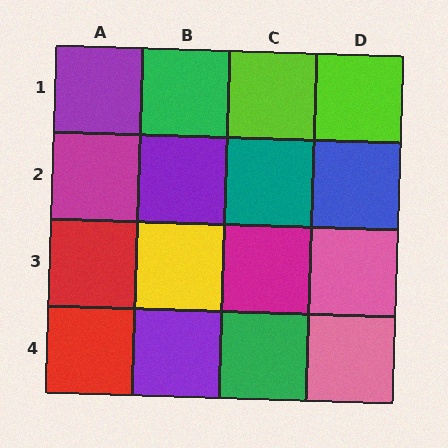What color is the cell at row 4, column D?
Pink.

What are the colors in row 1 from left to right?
Purple, green, lime, lime.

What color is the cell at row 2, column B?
Purple.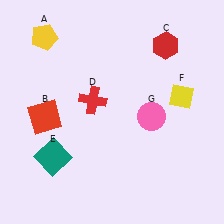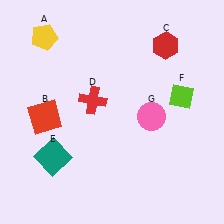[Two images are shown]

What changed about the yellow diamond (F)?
In Image 1, F is yellow. In Image 2, it changed to lime.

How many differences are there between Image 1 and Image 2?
There is 1 difference between the two images.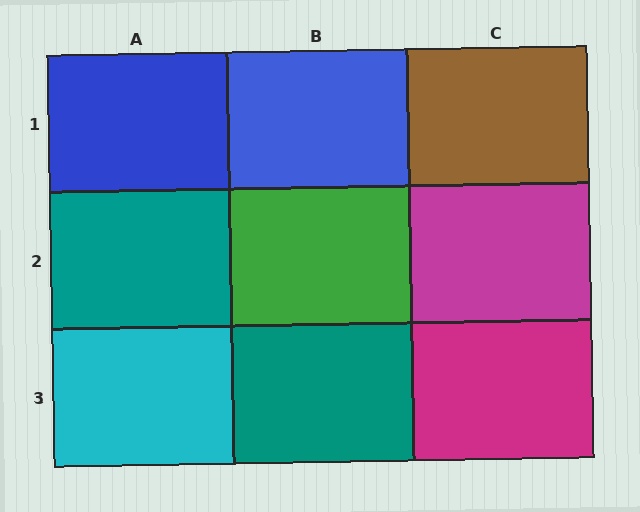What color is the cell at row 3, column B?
Teal.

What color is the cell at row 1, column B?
Blue.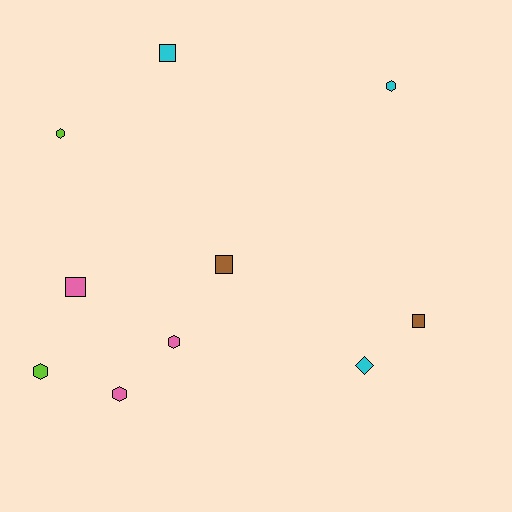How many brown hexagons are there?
There are no brown hexagons.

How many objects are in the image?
There are 10 objects.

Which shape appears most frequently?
Hexagon, with 5 objects.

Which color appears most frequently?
Pink, with 3 objects.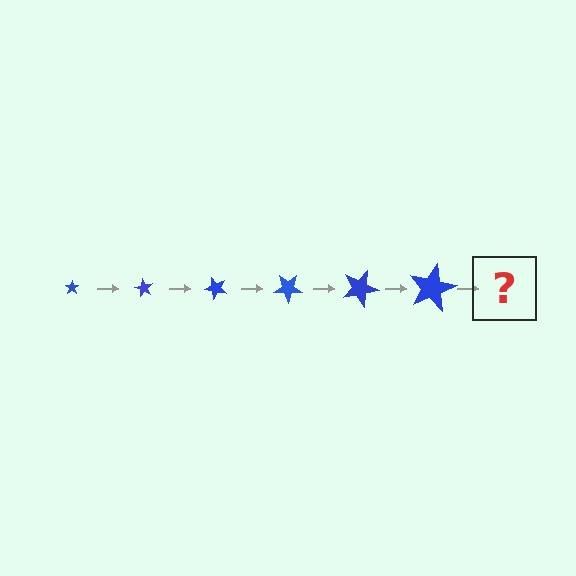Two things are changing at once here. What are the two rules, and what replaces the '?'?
The two rules are that the star grows larger each step and it rotates 60 degrees each step. The '?' should be a star, larger than the previous one and rotated 360 degrees from the start.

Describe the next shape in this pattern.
It should be a star, larger than the previous one and rotated 360 degrees from the start.